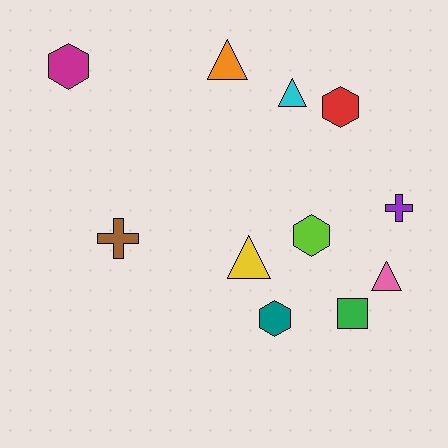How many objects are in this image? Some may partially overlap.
There are 11 objects.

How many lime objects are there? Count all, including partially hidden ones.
There is 1 lime object.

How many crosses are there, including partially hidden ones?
There are 2 crosses.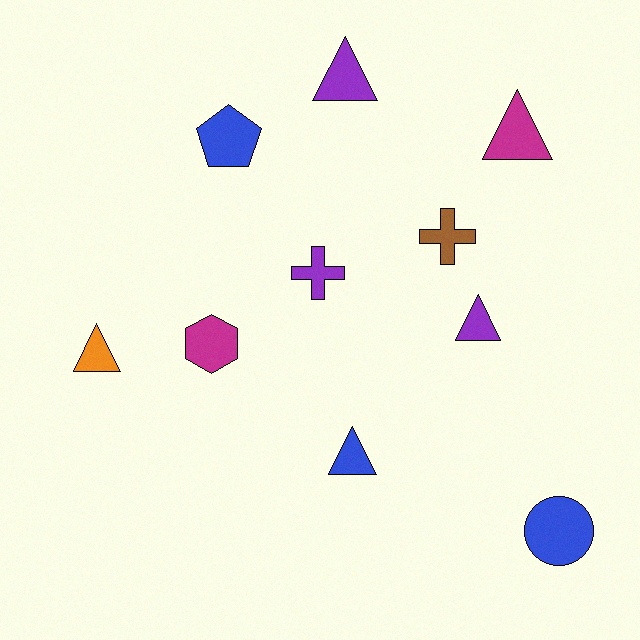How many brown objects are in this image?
There is 1 brown object.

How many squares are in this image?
There are no squares.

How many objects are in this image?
There are 10 objects.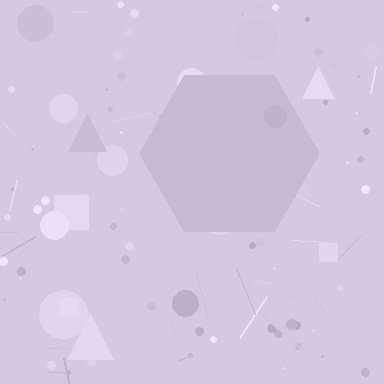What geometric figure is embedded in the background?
A hexagon is embedded in the background.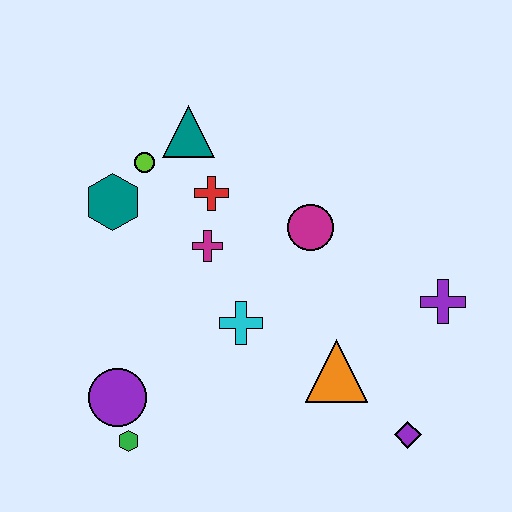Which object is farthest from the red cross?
The purple diamond is farthest from the red cross.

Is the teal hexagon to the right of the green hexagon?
No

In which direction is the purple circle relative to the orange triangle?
The purple circle is to the left of the orange triangle.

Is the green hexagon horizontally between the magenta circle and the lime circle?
No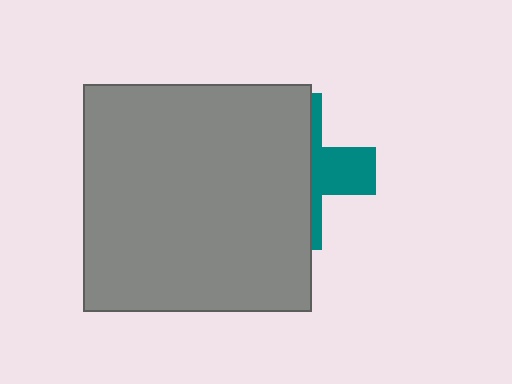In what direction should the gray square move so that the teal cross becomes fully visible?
The gray square should move left. That is the shortest direction to clear the overlap and leave the teal cross fully visible.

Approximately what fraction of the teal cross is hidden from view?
Roughly 67% of the teal cross is hidden behind the gray square.